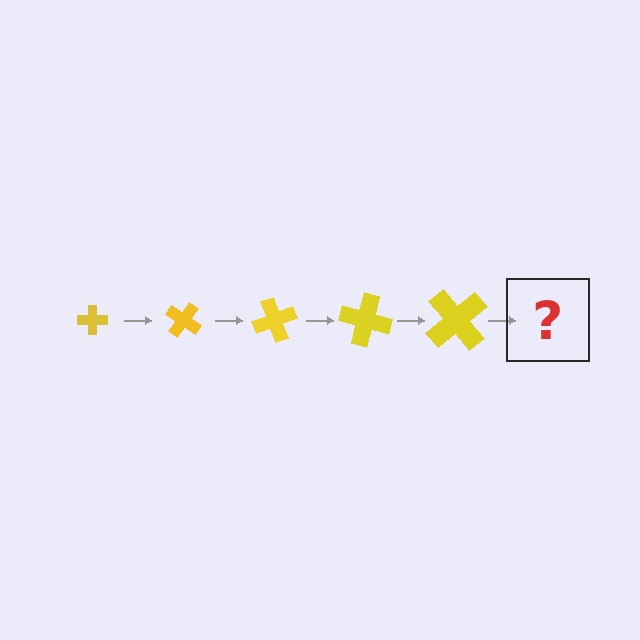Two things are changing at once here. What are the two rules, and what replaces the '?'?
The two rules are that the cross grows larger each step and it rotates 35 degrees each step. The '?' should be a cross, larger than the previous one and rotated 175 degrees from the start.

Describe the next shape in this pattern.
It should be a cross, larger than the previous one and rotated 175 degrees from the start.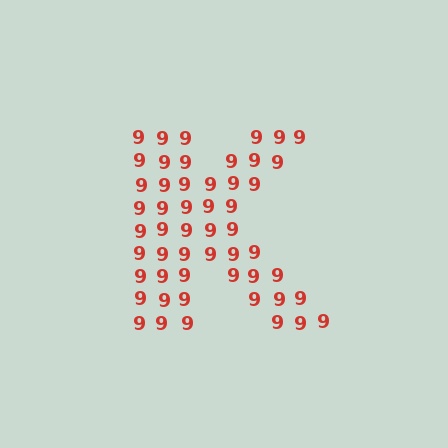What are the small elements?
The small elements are digit 9's.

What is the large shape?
The large shape is the letter K.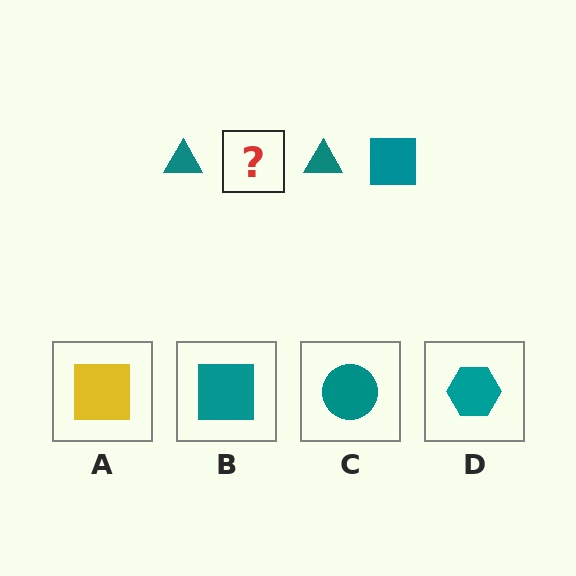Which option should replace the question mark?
Option B.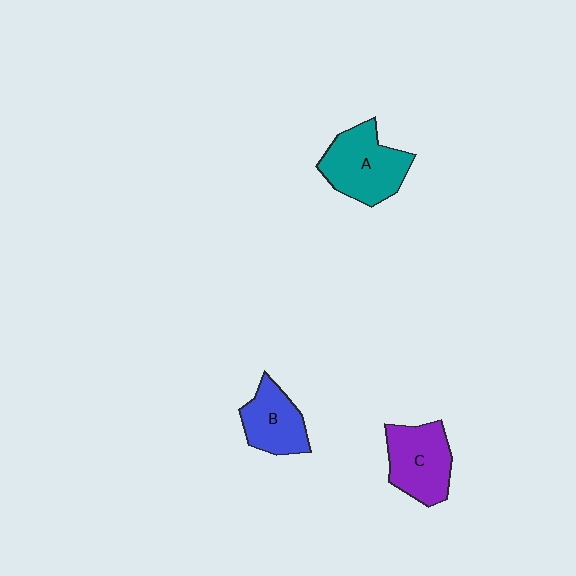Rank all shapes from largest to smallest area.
From largest to smallest: A (teal), C (purple), B (blue).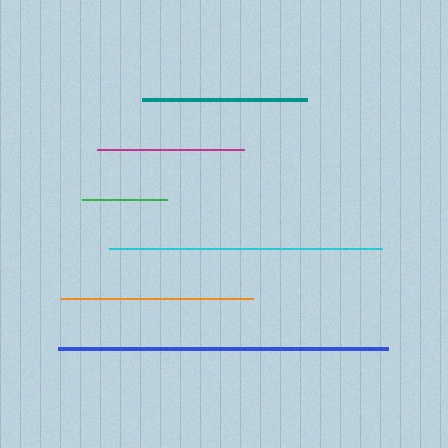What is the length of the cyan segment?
The cyan segment is approximately 273 pixels long.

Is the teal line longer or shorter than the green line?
The teal line is longer than the green line.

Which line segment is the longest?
The blue line is the longest at approximately 330 pixels.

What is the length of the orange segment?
The orange segment is approximately 192 pixels long.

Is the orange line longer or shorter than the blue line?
The blue line is longer than the orange line.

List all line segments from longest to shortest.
From longest to shortest: blue, cyan, orange, teal, magenta, green.